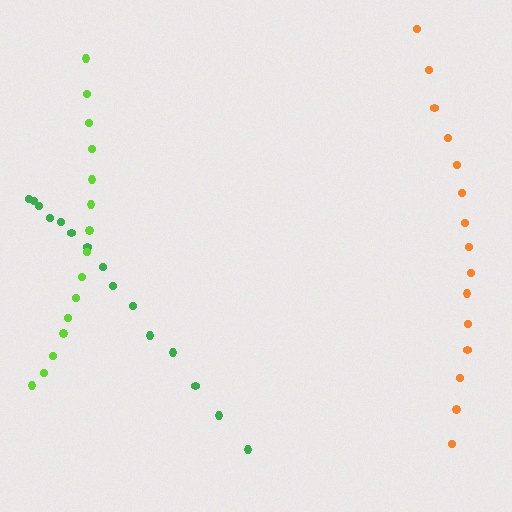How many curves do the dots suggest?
There are 3 distinct paths.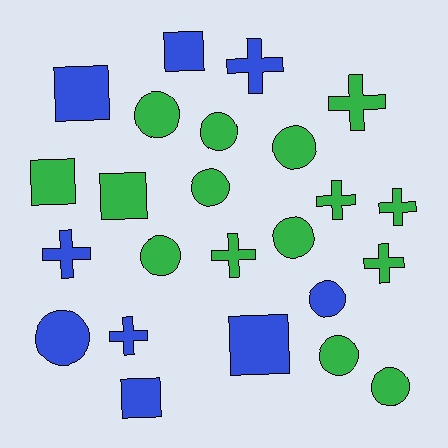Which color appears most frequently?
Green, with 15 objects.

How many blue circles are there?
There are 2 blue circles.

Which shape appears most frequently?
Circle, with 10 objects.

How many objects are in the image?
There are 24 objects.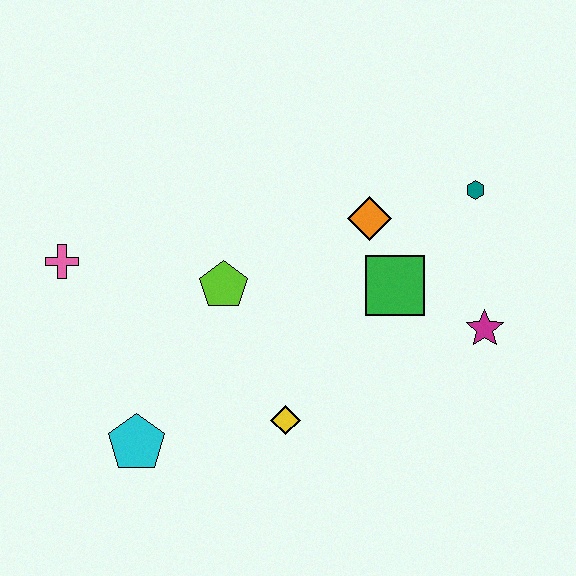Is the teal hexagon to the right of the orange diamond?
Yes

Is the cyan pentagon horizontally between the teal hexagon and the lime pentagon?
No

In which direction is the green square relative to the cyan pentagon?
The green square is to the right of the cyan pentagon.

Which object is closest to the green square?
The orange diamond is closest to the green square.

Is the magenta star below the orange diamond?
Yes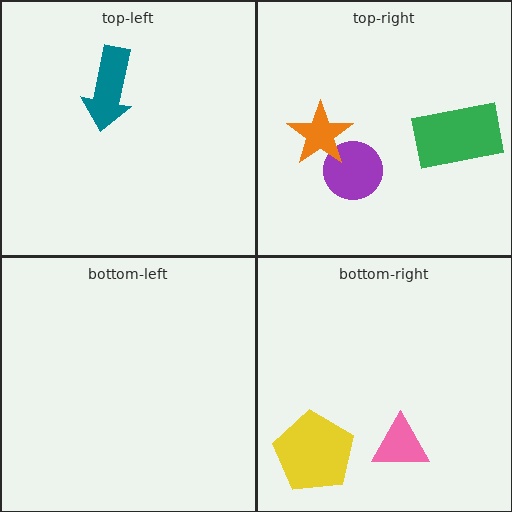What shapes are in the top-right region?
The green rectangle, the purple circle, the orange star.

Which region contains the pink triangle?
The bottom-right region.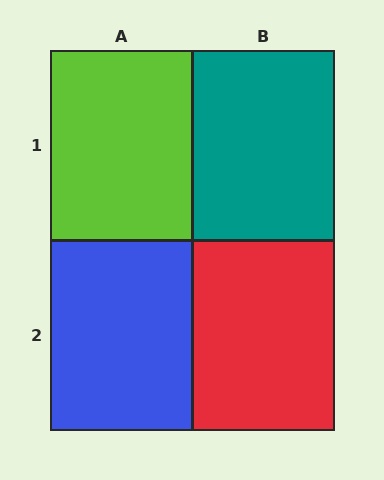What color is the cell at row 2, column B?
Red.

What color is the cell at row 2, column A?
Blue.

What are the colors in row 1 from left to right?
Lime, teal.